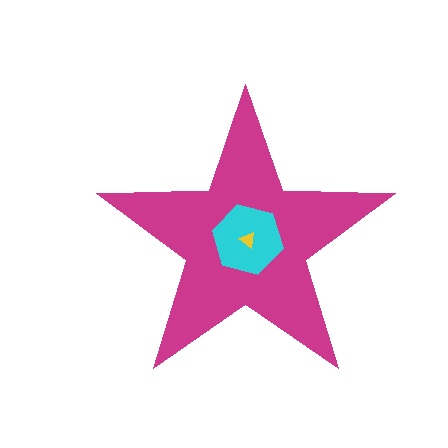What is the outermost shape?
The magenta star.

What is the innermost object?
The yellow triangle.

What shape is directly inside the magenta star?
The cyan hexagon.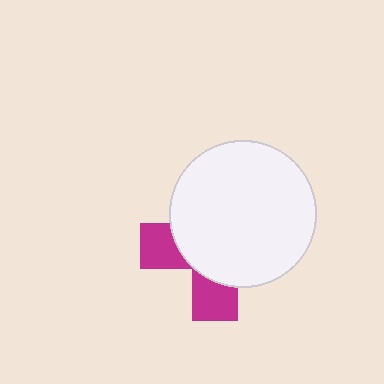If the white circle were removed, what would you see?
You would see the complete magenta cross.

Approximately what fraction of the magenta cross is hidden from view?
Roughly 69% of the magenta cross is hidden behind the white circle.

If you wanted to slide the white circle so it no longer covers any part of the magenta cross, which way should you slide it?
Slide it toward the upper-right — that is the most direct way to separate the two shapes.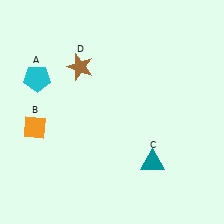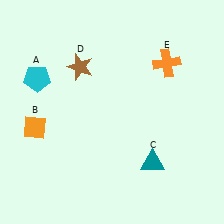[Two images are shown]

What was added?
An orange cross (E) was added in Image 2.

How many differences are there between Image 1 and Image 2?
There is 1 difference between the two images.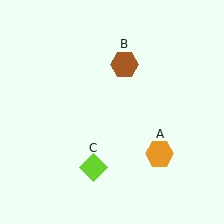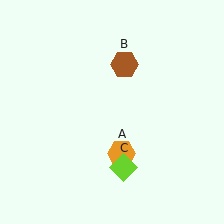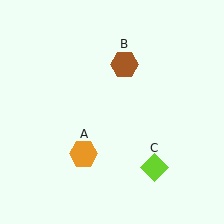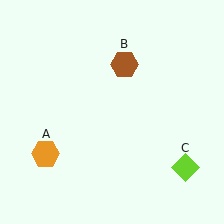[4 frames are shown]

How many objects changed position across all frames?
2 objects changed position: orange hexagon (object A), lime diamond (object C).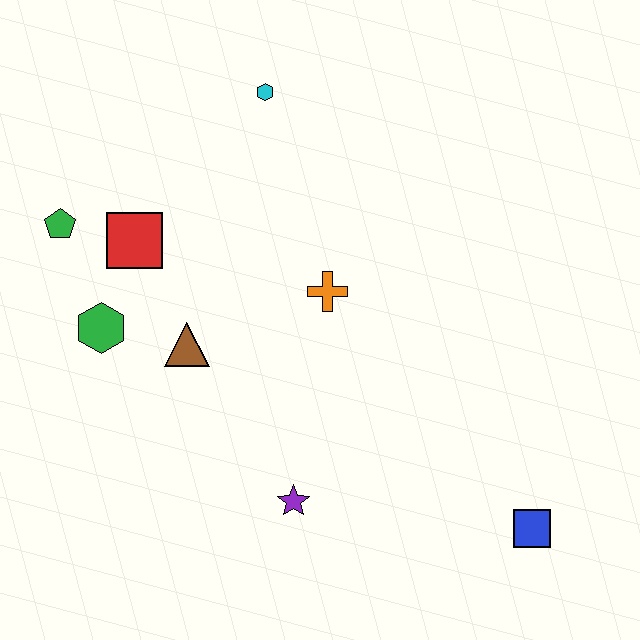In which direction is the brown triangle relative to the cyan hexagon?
The brown triangle is below the cyan hexagon.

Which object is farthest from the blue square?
The green pentagon is farthest from the blue square.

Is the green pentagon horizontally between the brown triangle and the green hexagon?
No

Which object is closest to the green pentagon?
The red square is closest to the green pentagon.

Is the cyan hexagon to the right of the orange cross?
No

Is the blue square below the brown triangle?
Yes